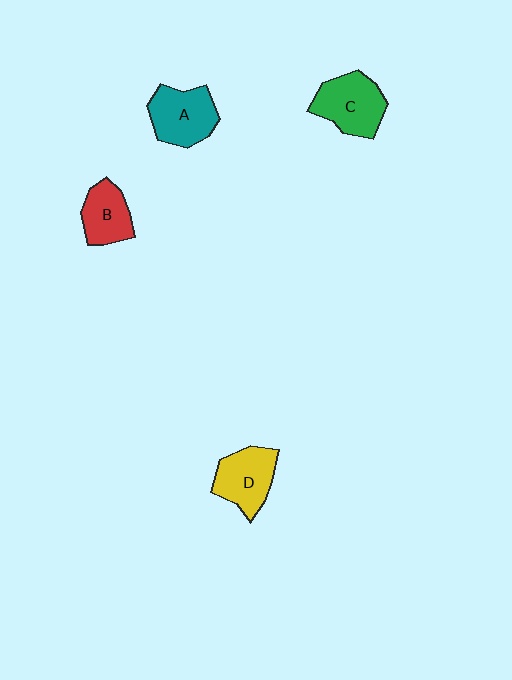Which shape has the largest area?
Shape C (green).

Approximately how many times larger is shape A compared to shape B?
Approximately 1.3 times.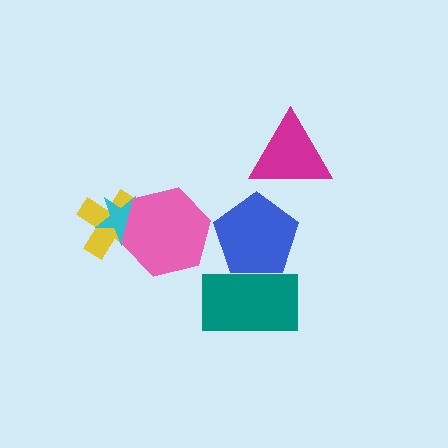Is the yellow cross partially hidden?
Yes, it is partially covered by another shape.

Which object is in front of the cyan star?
The pink hexagon is in front of the cyan star.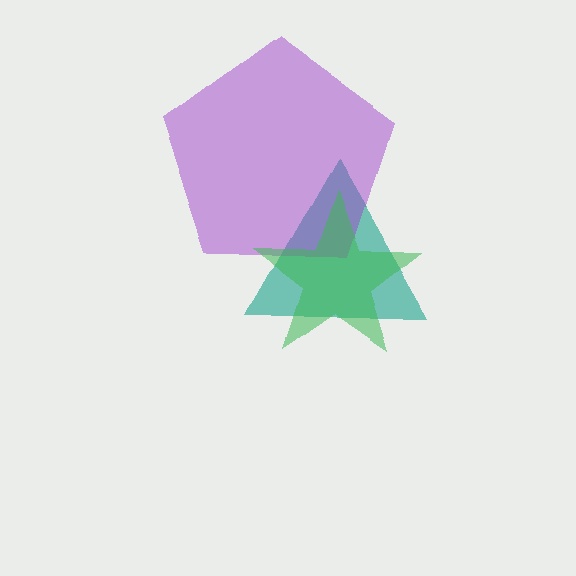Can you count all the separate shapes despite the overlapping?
Yes, there are 3 separate shapes.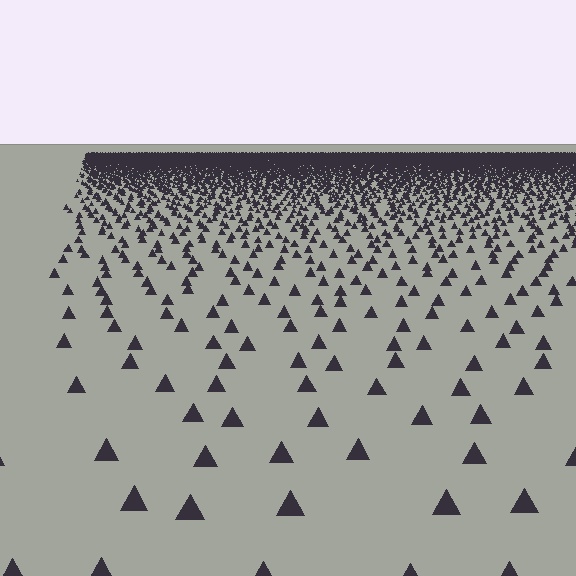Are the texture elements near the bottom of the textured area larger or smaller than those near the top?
Larger. Near the bottom, elements are closer to the viewer and appear at a bigger on-screen size.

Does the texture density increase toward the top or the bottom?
Density increases toward the top.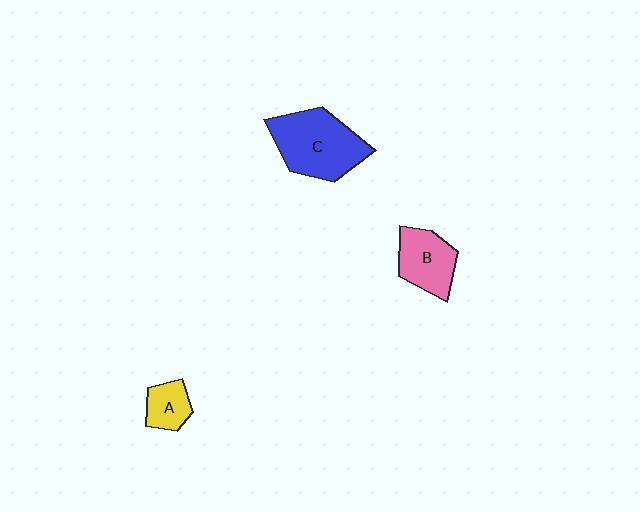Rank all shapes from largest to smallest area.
From largest to smallest: C (blue), B (pink), A (yellow).